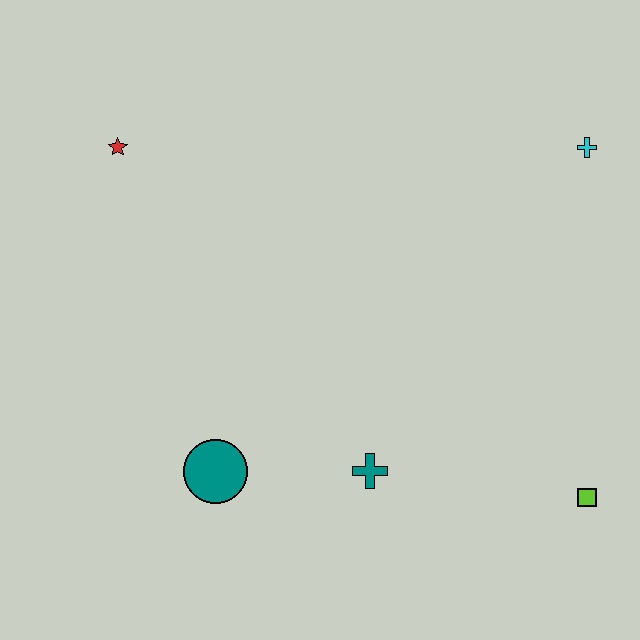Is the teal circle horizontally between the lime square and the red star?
Yes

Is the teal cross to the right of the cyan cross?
No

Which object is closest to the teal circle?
The teal cross is closest to the teal circle.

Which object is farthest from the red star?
The lime square is farthest from the red star.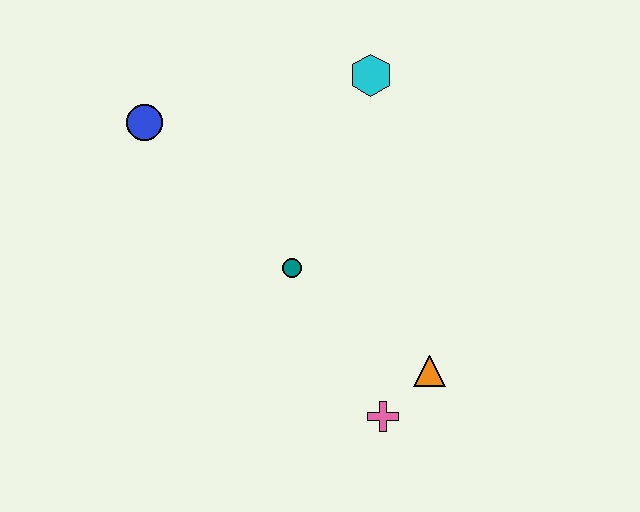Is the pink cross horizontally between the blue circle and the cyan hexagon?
No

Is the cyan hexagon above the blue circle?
Yes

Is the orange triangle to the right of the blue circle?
Yes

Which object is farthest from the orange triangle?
The blue circle is farthest from the orange triangle.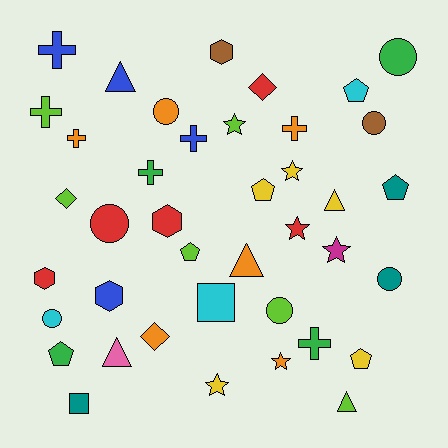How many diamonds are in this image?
There are 3 diamonds.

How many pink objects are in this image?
There is 1 pink object.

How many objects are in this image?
There are 40 objects.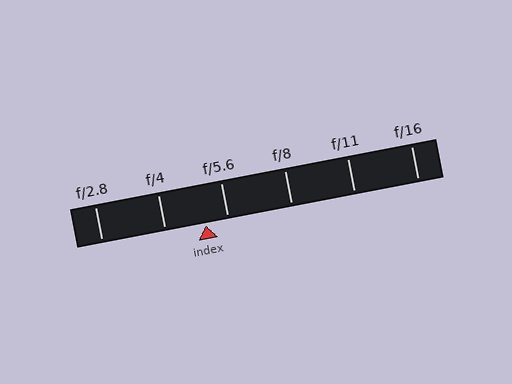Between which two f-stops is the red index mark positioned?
The index mark is between f/4 and f/5.6.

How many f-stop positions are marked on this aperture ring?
There are 6 f-stop positions marked.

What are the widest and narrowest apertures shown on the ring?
The widest aperture shown is f/2.8 and the narrowest is f/16.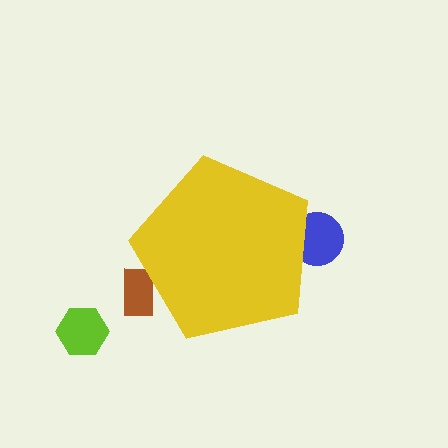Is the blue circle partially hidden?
Yes, the blue circle is partially hidden behind the yellow pentagon.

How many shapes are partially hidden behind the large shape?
2 shapes are partially hidden.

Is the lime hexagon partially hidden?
No, the lime hexagon is fully visible.